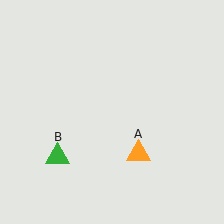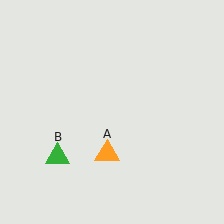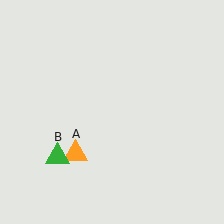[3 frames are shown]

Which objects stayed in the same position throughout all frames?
Green triangle (object B) remained stationary.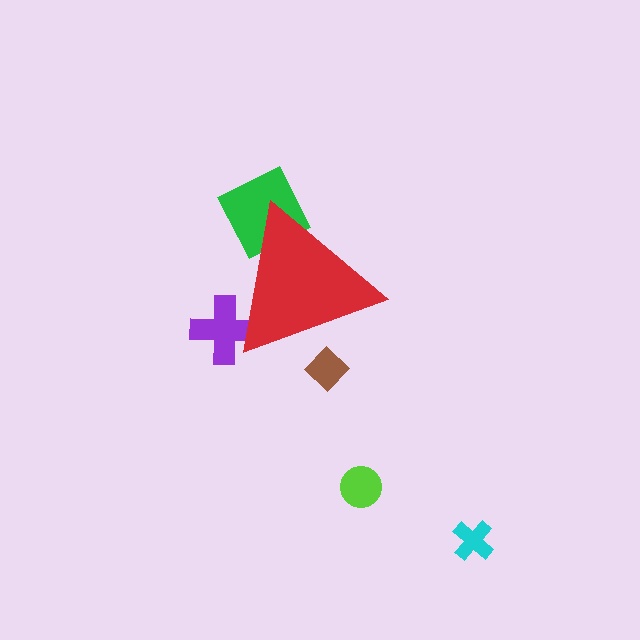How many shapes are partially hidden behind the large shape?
3 shapes are partially hidden.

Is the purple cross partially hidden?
Yes, the purple cross is partially hidden behind the red triangle.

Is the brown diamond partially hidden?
Yes, the brown diamond is partially hidden behind the red triangle.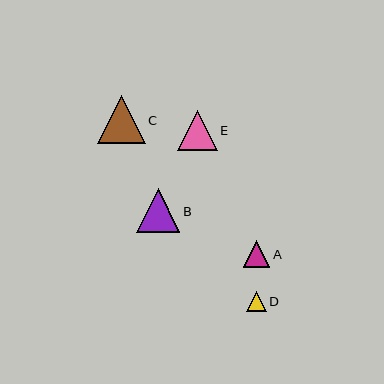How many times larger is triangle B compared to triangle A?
Triangle B is approximately 1.6 times the size of triangle A.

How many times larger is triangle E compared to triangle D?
Triangle E is approximately 2.0 times the size of triangle D.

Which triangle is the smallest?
Triangle D is the smallest with a size of approximately 20 pixels.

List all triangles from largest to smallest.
From largest to smallest: C, B, E, A, D.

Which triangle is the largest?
Triangle C is the largest with a size of approximately 48 pixels.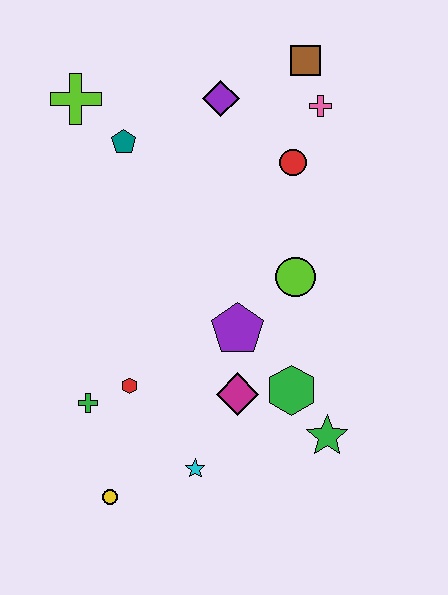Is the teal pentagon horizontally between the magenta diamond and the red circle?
No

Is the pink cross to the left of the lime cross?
No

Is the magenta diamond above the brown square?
No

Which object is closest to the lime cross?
The teal pentagon is closest to the lime cross.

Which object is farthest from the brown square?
The yellow circle is farthest from the brown square.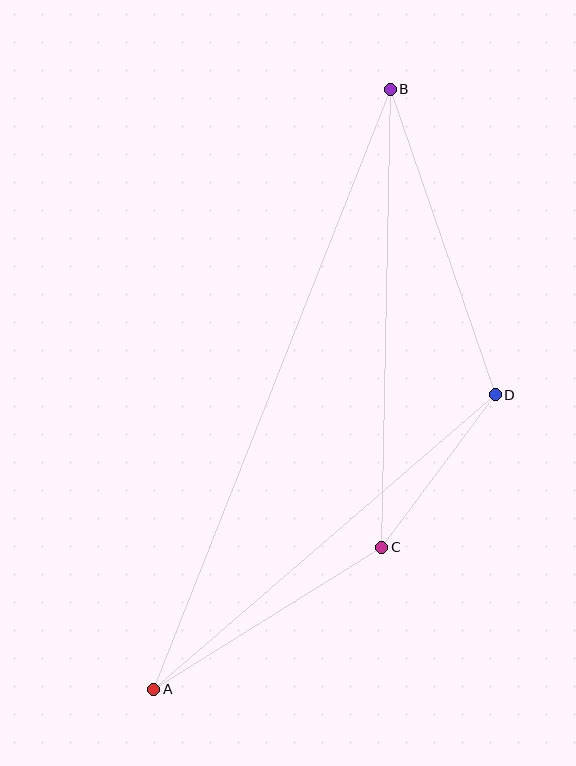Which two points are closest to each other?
Points C and D are closest to each other.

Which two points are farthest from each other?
Points A and B are farthest from each other.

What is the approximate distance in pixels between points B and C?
The distance between B and C is approximately 458 pixels.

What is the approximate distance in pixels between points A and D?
The distance between A and D is approximately 451 pixels.